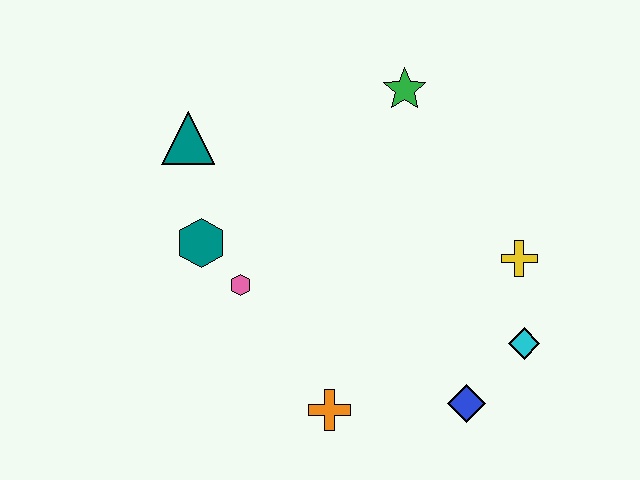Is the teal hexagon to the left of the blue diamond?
Yes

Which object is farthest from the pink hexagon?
The cyan diamond is farthest from the pink hexagon.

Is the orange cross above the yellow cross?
No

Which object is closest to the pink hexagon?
The teal hexagon is closest to the pink hexagon.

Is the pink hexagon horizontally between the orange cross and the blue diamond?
No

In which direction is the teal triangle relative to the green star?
The teal triangle is to the left of the green star.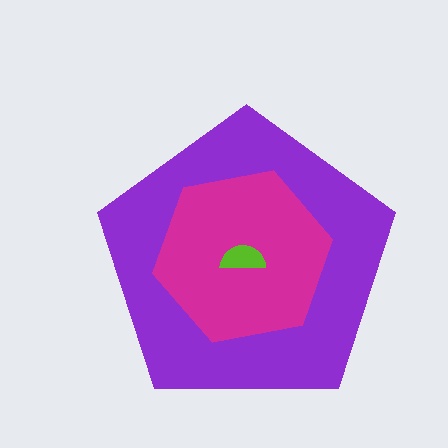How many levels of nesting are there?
3.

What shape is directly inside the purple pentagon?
The magenta hexagon.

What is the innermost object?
The lime semicircle.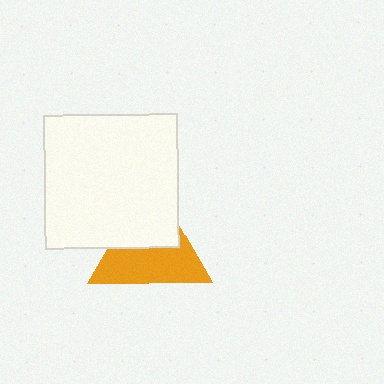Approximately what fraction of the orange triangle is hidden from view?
Roughly 43% of the orange triangle is hidden behind the white square.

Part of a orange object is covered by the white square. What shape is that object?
It is a triangle.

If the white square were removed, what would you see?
You would see the complete orange triangle.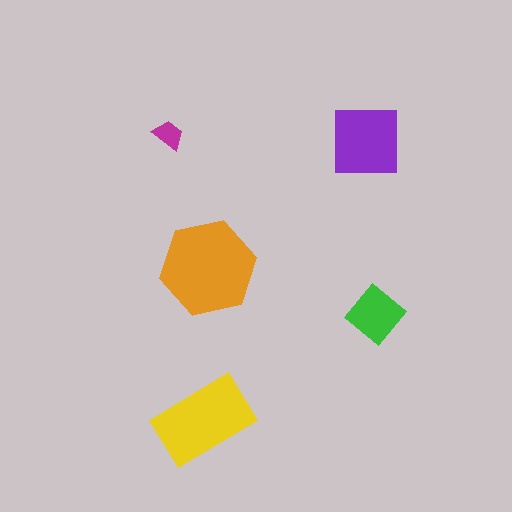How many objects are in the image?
There are 5 objects in the image.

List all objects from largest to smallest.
The orange hexagon, the yellow rectangle, the purple square, the green diamond, the magenta trapezoid.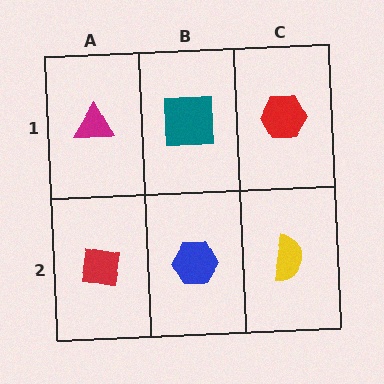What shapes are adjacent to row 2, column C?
A red hexagon (row 1, column C), a blue hexagon (row 2, column B).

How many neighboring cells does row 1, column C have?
2.